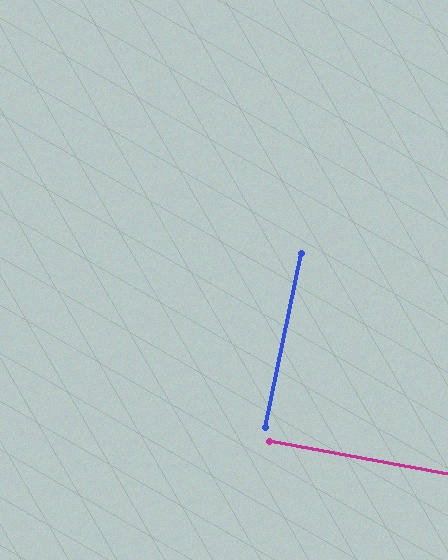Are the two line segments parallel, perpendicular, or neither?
Perpendicular — they meet at approximately 89°.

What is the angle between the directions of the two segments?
Approximately 89 degrees.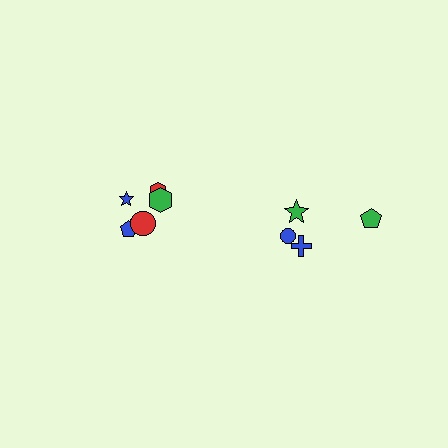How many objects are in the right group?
There are 4 objects.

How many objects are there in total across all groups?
There are 10 objects.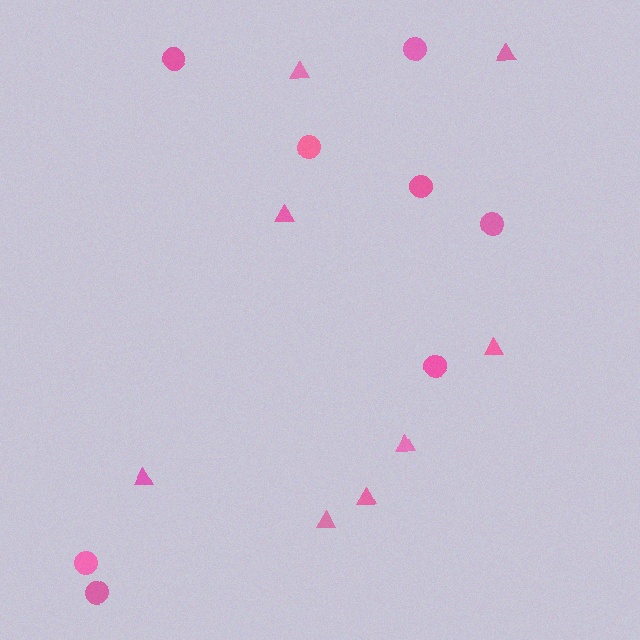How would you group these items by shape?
There are 2 groups: one group of circles (8) and one group of triangles (8).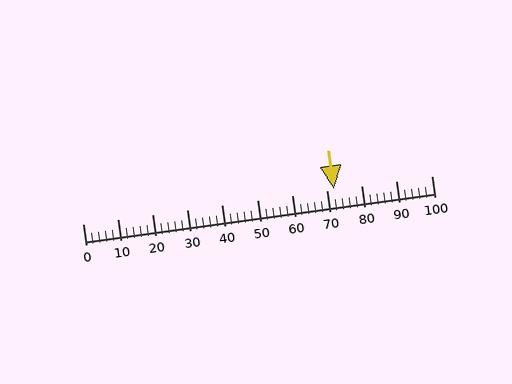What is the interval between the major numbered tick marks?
The major tick marks are spaced 10 units apart.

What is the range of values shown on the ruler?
The ruler shows values from 0 to 100.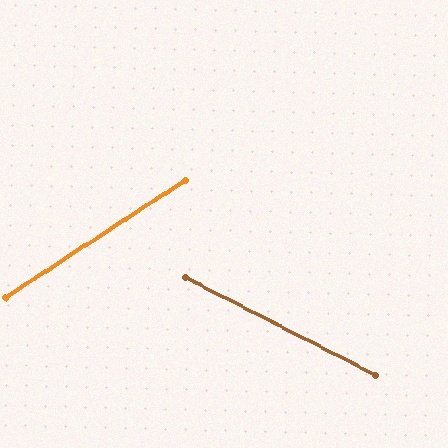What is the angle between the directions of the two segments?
Approximately 61 degrees.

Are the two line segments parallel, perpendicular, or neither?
Neither parallel nor perpendicular — they differ by about 61°.